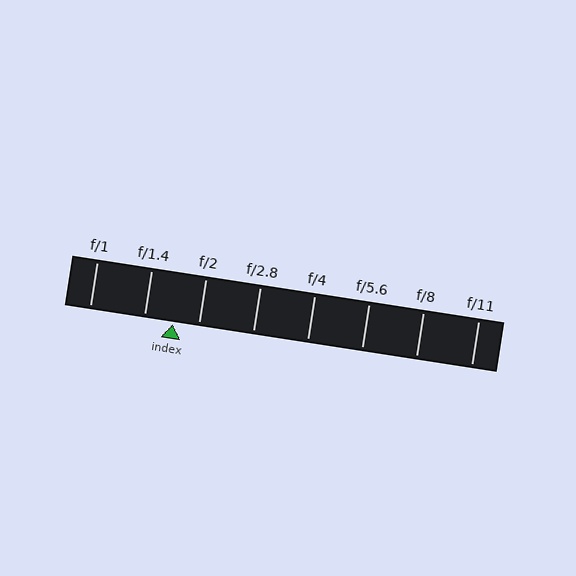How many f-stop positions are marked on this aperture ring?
There are 8 f-stop positions marked.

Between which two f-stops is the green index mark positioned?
The index mark is between f/1.4 and f/2.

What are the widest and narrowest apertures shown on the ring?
The widest aperture shown is f/1 and the narrowest is f/11.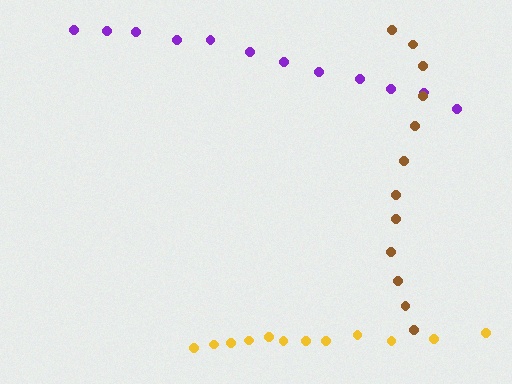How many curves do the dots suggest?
There are 3 distinct paths.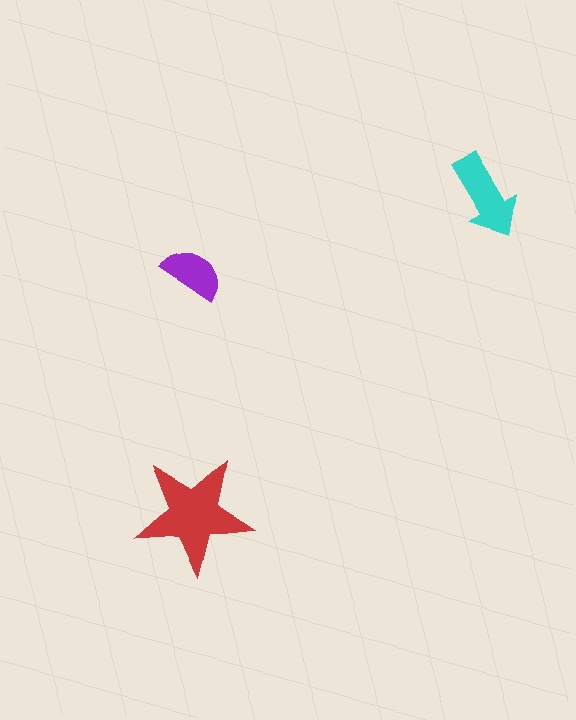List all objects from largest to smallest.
The red star, the cyan arrow, the purple semicircle.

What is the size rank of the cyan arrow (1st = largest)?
2nd.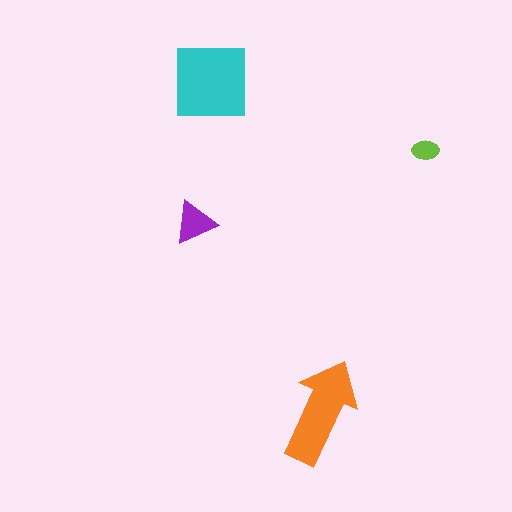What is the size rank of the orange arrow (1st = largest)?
2nd.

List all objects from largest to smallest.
The cyan square, the orange arrow, the purple triangle, the lime ellipse.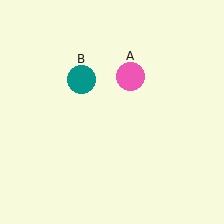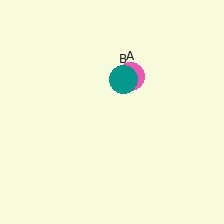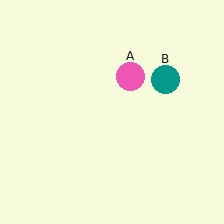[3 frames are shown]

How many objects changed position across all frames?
1 object changed position: teal circle (object B).